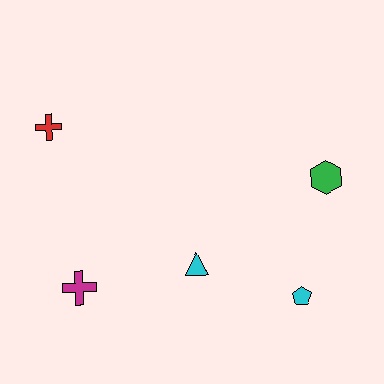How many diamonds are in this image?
There are no diamonds.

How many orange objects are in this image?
There are no orange objects.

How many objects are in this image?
There are 5 objects.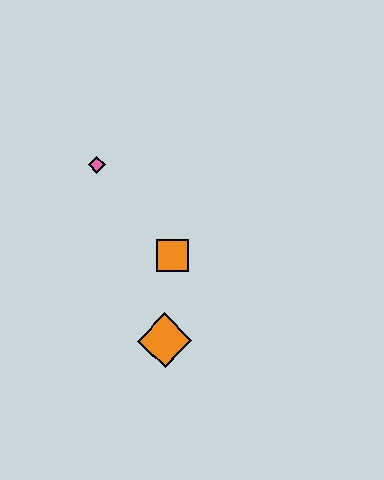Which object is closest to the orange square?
The orange diamond is closest to the orange square.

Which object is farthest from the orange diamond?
The pink diamond is farthest from the orange diamond.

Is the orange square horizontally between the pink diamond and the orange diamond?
No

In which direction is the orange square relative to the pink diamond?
The orange square is below the pink diamond.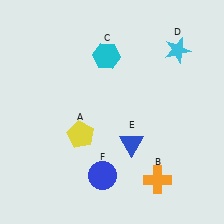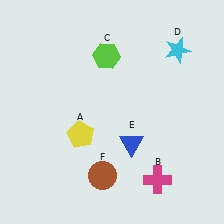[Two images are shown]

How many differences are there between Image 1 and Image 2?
There are 3 differences between the two images.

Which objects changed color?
B changed from orange to magenta. C changed from cyan to lime. F changed from blue to brown.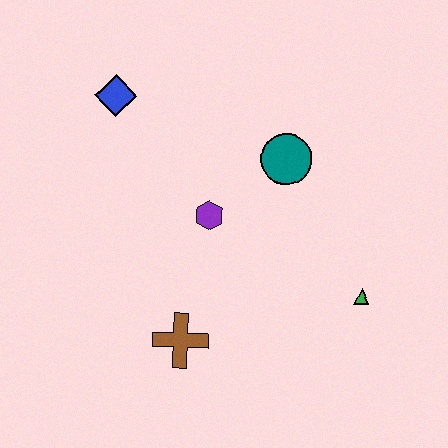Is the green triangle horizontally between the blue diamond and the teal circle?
No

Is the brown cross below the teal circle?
Yes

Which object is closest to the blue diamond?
The purple hexagon is closest to the blue diamond.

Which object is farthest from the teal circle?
The brown cross is farthest from the teal circle.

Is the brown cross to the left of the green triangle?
Yes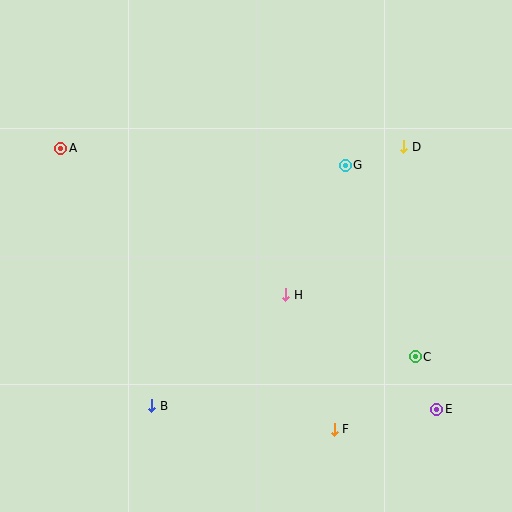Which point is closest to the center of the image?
Point H at (286, 295) is closest to the center.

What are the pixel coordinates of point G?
Point G is at (345, 165).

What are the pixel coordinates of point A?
Point A is at (61, 148).